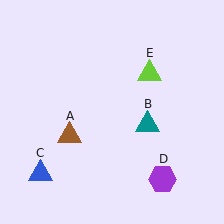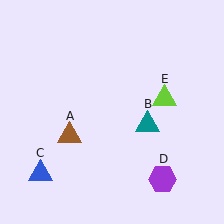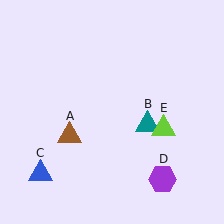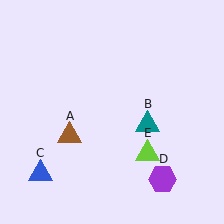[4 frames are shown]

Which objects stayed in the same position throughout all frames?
Brown triangle (object A) and teal triangle (object B) and blue triangle (object C) and purple hexagon (object D) remained stationary.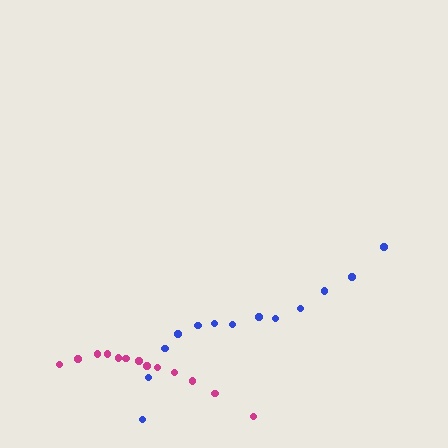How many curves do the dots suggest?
There are 2 distinct paths.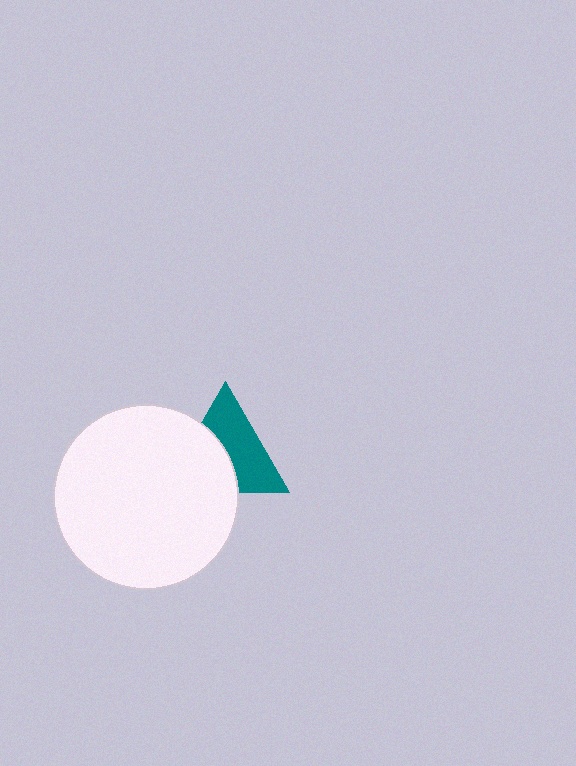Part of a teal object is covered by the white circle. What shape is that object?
It is a triangle.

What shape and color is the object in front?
The object in front is a white circle.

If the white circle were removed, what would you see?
You would see the complete teal triangle.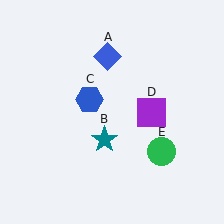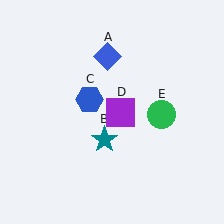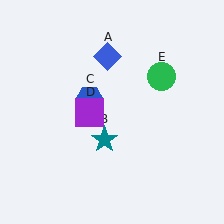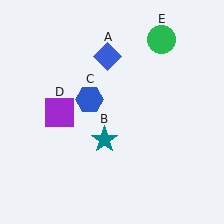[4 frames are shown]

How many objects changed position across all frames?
2 objects changed position: purple square (object D), green circle (object E).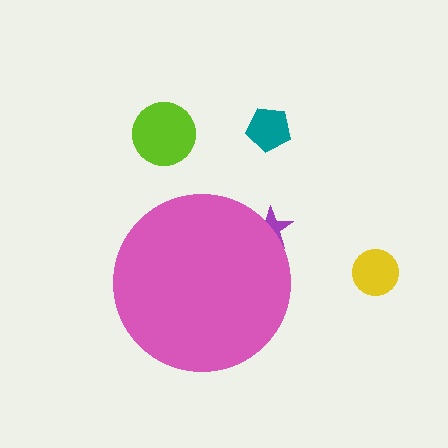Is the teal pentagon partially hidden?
No, the teal pentagon is fully visible.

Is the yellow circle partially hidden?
No, the yellow circle is fully visible.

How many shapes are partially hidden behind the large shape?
1 shape is partially hidden.